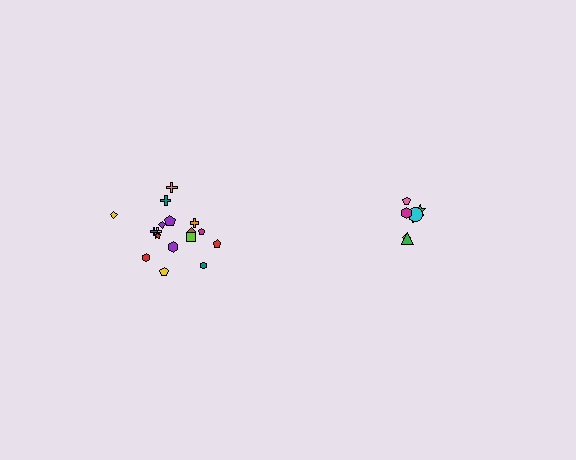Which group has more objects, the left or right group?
The left group.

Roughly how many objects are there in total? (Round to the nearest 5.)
Roughly 25 objects in total.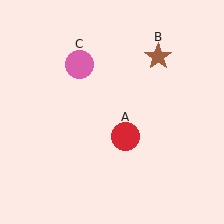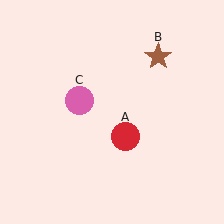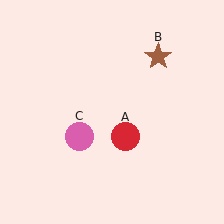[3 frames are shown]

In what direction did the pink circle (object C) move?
The pink circle (object C) moved down.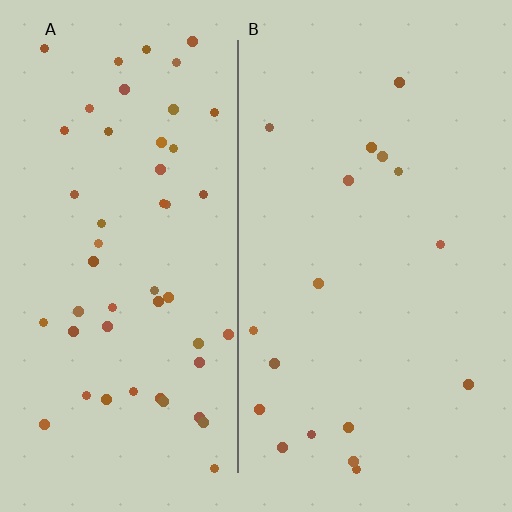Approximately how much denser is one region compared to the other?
Approximately 2.9× — region A over region B.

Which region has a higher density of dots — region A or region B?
A (the left).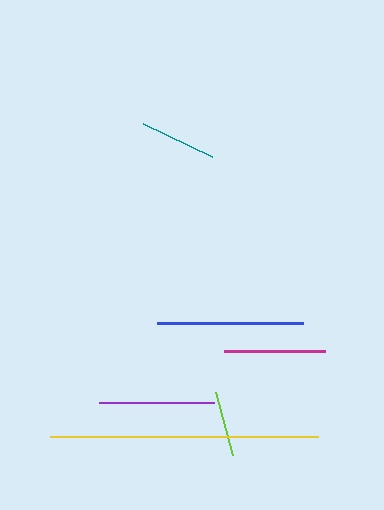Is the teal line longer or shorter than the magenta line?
The magenta line is longer than the teal line.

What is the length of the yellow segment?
The yellow segment is approximately 269 pixels long.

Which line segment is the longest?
The yellow line is the longest at approximately 269 pixels.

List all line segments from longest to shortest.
From longest to shortest: yellow, blue, purple, magenta, teal, lime.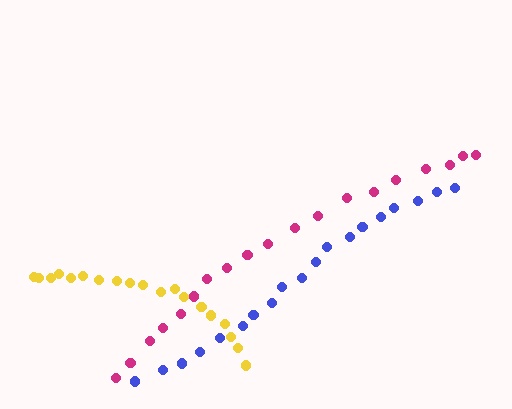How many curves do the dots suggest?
There are 3 distinct paths.